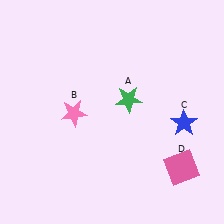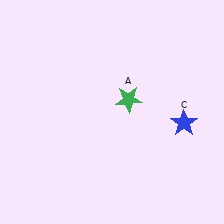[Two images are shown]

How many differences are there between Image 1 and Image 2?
There are 2 differences between the two images.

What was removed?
The pink square (D), the pink star (B) were removed in Image 2.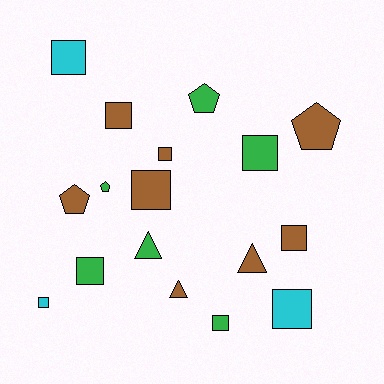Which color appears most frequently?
Brown, with 8 objects.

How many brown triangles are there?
There are 2 brown triangles.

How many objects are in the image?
There are 17 objects.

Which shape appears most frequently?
Square, with 10 objects.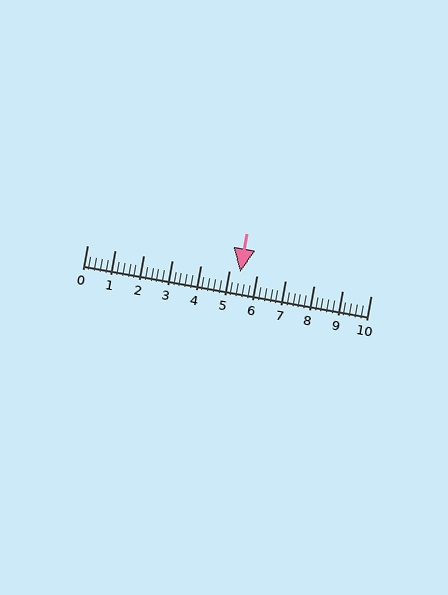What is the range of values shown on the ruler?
The ruler shows values from 0 to 10.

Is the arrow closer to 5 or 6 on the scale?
The arrow is closer to 5.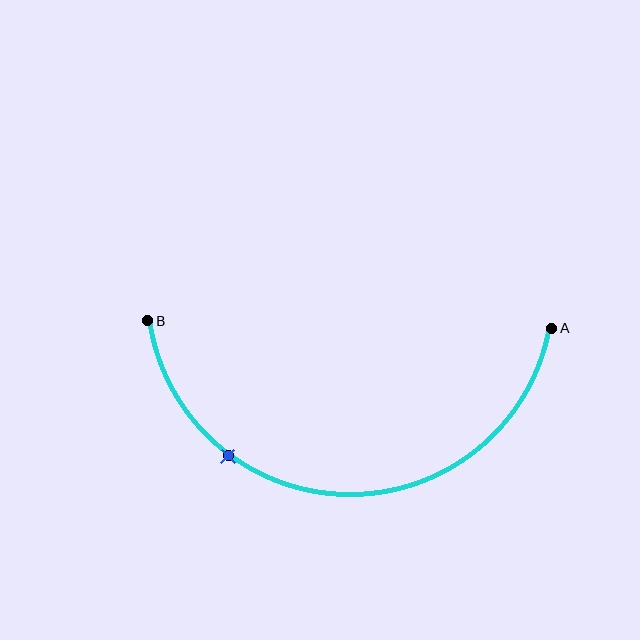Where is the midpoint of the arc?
The arc midpoint is the point on the curve farthest from the straight line joining A and B. It sits below that line.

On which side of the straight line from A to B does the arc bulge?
The arc bulges below the straight line connecting A and B.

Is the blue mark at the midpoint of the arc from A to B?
No. The blue mark lies on the arc but is closer to endpoint B. The arc midpoint would be at the point on the curve equidistant along the arc from both A and B.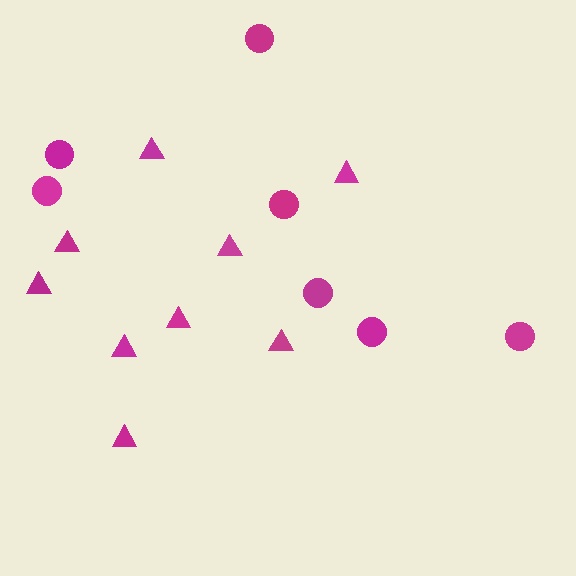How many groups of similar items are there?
There are 2 groups: one group of circles (7) and one group of triangles (9).